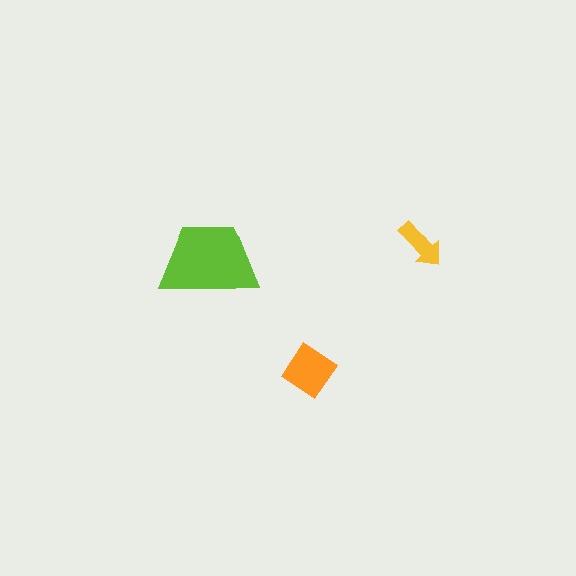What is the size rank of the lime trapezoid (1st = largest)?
1st.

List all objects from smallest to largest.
The yellow arrow, the orange diamond, the lime trapezoid.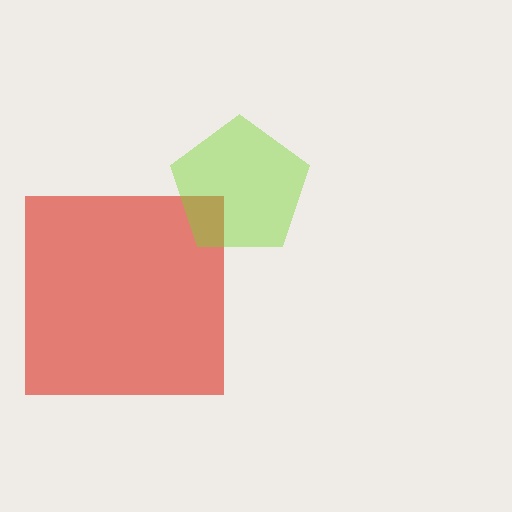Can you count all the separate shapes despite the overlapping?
Yes, there are 2 separate shapes.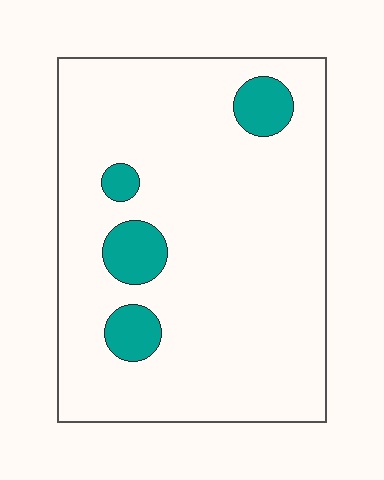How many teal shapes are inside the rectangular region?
4.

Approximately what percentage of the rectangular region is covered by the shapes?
Approximately 10%.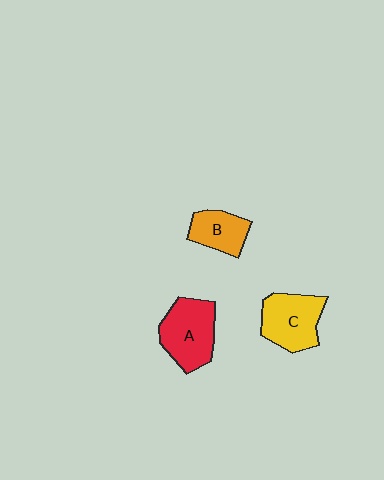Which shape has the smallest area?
Shape B (orange).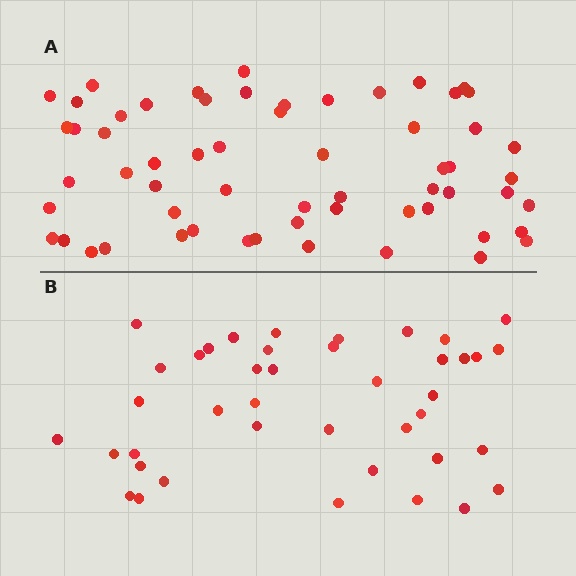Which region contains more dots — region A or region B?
Region A (the top region) has more dots.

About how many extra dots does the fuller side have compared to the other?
Region A has approximately 20 more dots than region B.